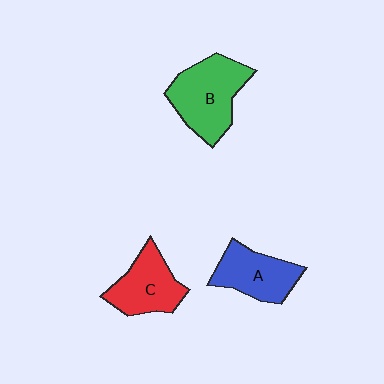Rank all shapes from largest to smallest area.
From largest to smallest: B (green), C (red), A (blue).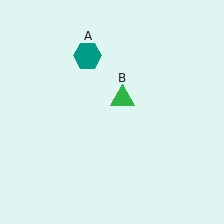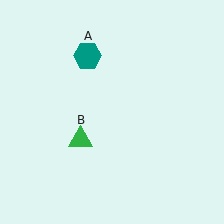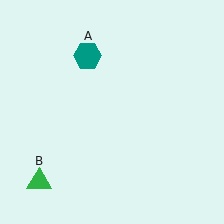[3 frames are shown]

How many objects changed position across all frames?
1 object changed position: green triangle (object B).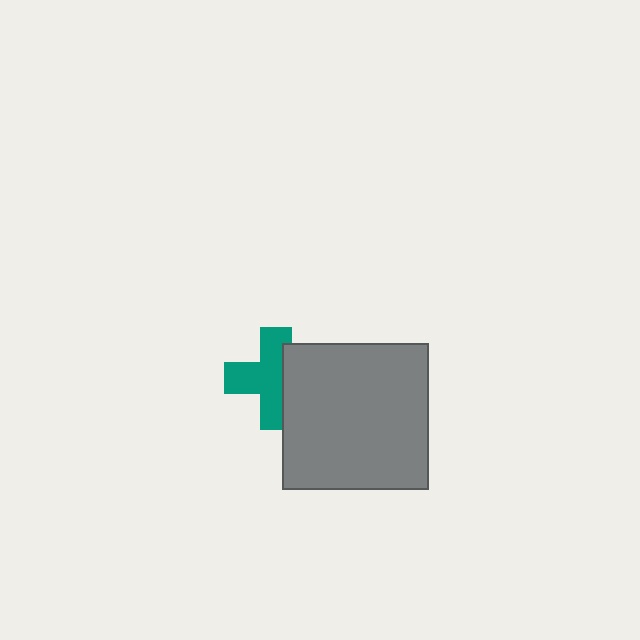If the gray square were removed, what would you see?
You would see the complete teal cross.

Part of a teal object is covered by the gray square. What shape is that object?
It is a cross.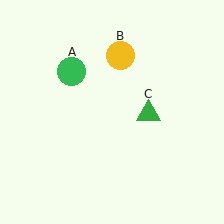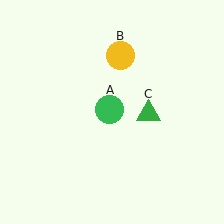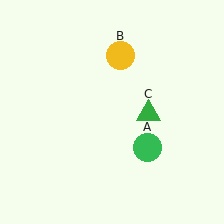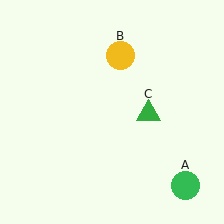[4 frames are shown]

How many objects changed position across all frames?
1 object changed position: green circle (object A).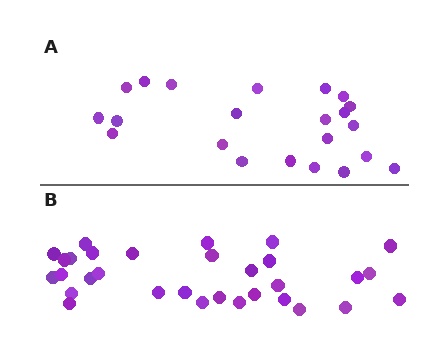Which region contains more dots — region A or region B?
Region B (the bottom region) has more dots.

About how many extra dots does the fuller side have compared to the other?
Region B has roughly 8 or so more dots than region A.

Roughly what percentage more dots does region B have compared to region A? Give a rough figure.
About 40% more.